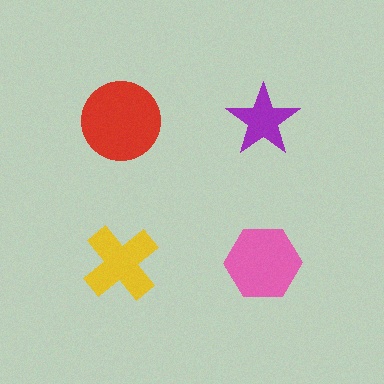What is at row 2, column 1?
A yellow cross.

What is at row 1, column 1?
A red circle.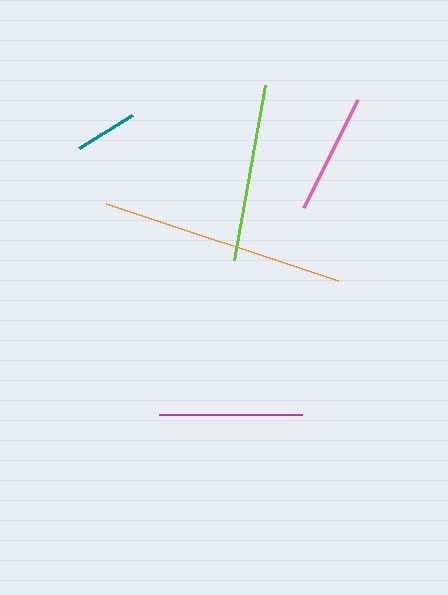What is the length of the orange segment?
The orange segment is approximately 244 pixels long.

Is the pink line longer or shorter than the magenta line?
The magenta line is longer than the pink line.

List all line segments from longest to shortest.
From longest to shortest: orange, lime, magenta, pink, teal.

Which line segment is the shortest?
The teal line is the shortest at approximately 63 pixels.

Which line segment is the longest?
The orange line is the longest at approximately 244 pixels.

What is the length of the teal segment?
The teal segment is approximately 63 pixels long.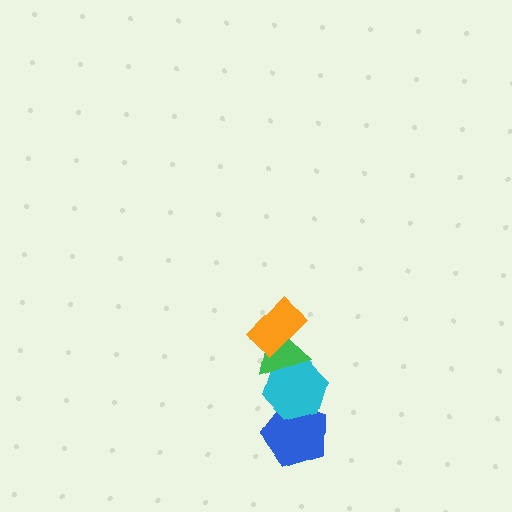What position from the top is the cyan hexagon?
The cyan hexagon is 3rd from the top.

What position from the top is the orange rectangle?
The orange rectangle is 1st from the top.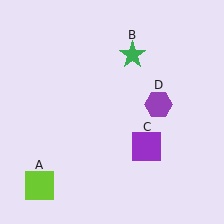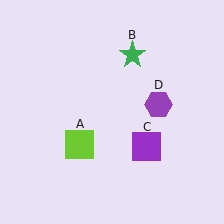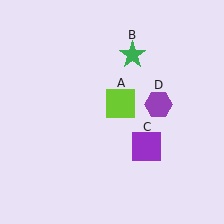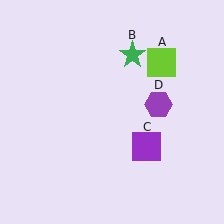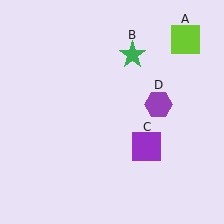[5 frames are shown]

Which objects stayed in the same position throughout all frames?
Green star (object B) and purple square (object C) and purple hexagon (object D) remained stationary.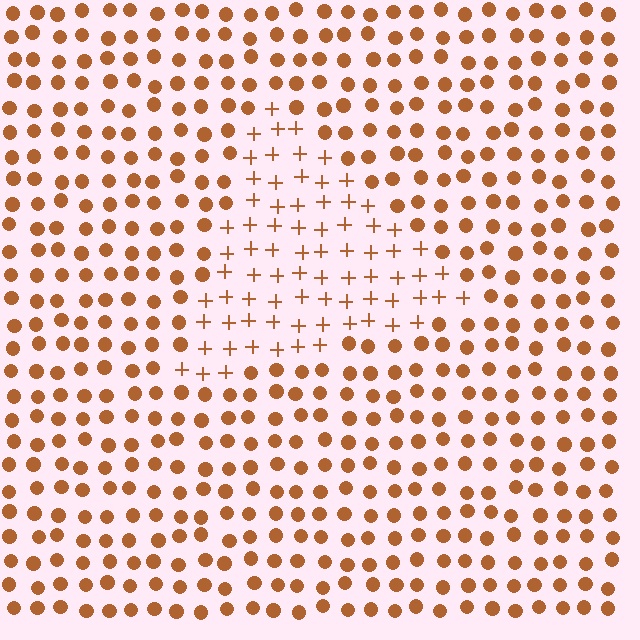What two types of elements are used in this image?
The image uses plus signs inside the triangle region and circles outside it.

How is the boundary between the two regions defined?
The boundary is defined by a change in element shape: plus signs inside vs. circles outside. All elements share the same color and spacing.